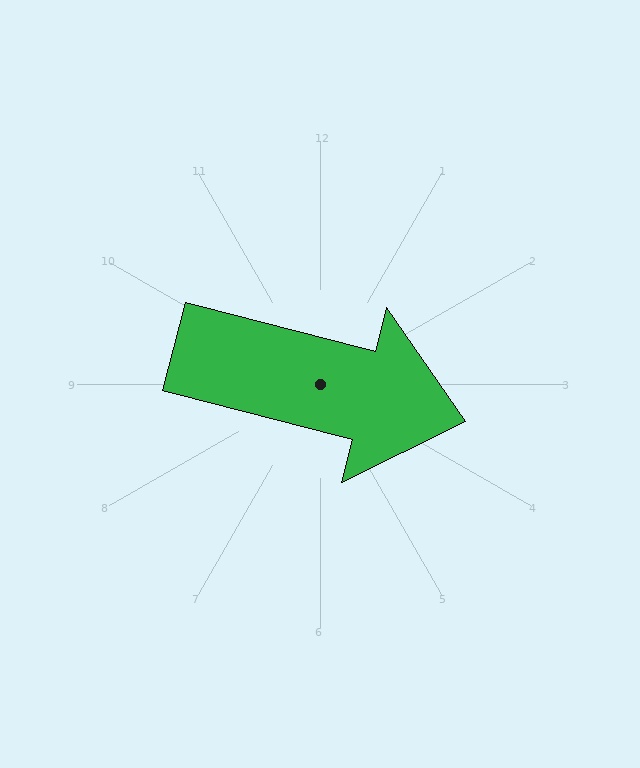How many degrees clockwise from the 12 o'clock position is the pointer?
Approximately 105 degrees.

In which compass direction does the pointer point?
East.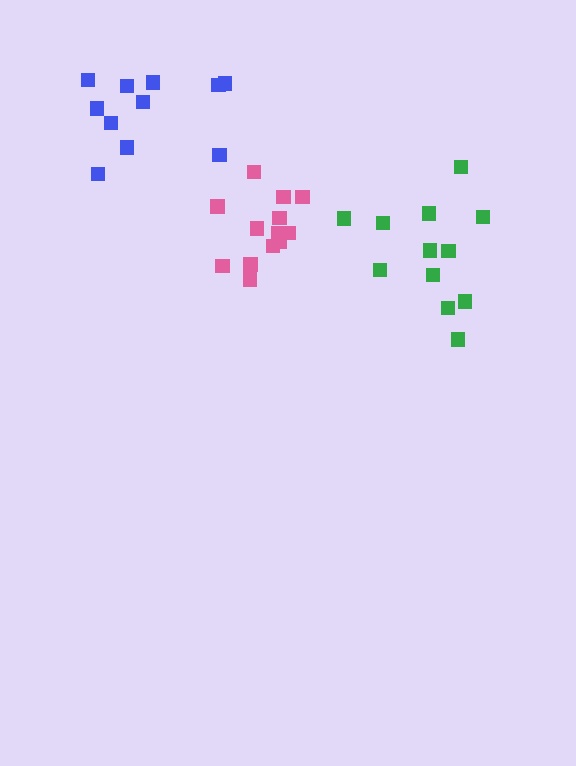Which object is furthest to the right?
The green cluster is rightmost.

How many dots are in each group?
Group 1: 14 dots, Group 2: 12 dots, Group 3: 11 dots (37 total).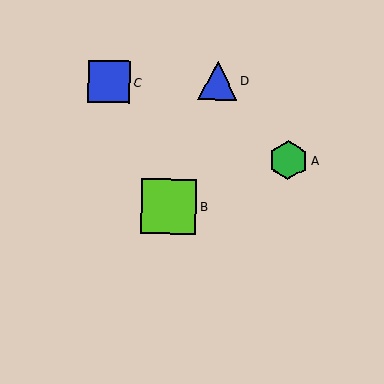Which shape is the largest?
The lime square (labeled B) is the largest.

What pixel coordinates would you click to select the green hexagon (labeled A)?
Click at (288, 160) to select the green hexagon A.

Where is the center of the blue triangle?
The center of the blue triangle is at (218, 81).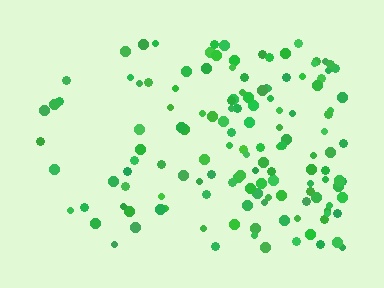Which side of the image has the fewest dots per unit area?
The left.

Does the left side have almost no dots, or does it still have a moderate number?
Still a moderate number, just noticeably fewer than the right.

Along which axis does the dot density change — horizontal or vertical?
Horizontal.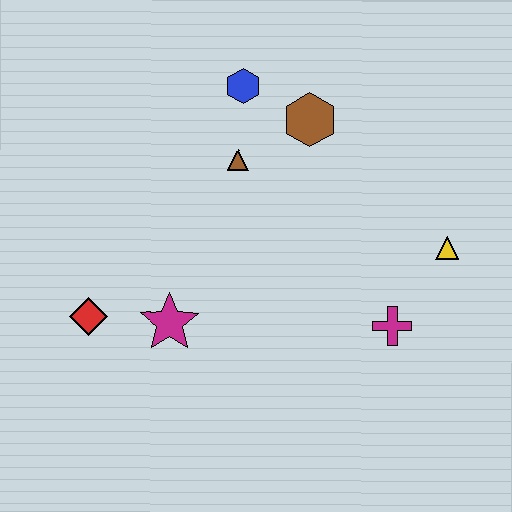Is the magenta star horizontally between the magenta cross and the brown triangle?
No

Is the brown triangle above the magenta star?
Yes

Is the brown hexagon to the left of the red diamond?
No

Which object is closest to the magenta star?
The red diamond is closest to the magenta star.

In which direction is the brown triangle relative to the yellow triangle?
The brown triangle is to the left of the yellow triangle.